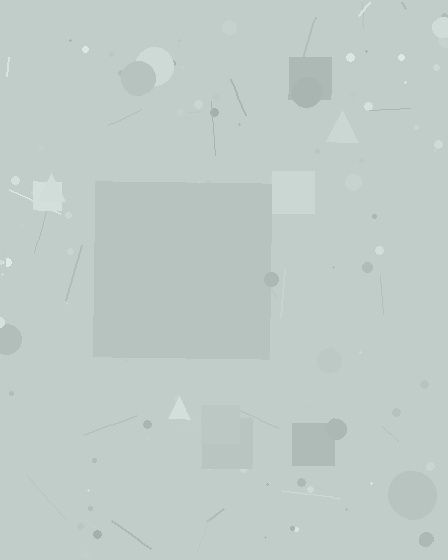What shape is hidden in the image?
A square is hidden in the image.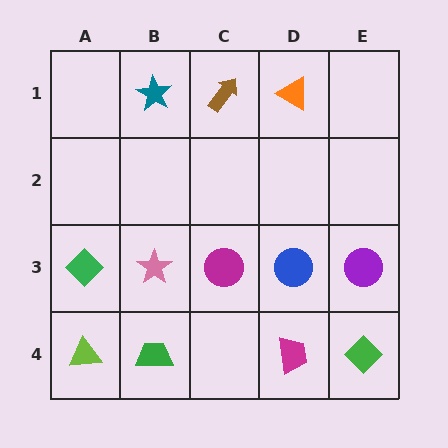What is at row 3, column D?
A blue circle.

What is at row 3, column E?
A purple circle.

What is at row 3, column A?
A green diamond.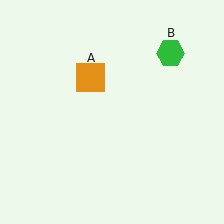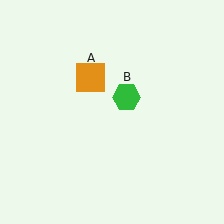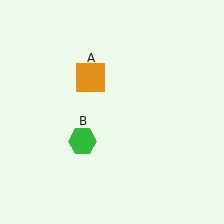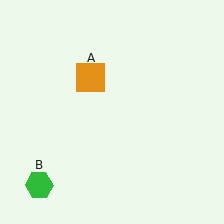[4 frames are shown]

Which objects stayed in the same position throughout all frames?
Orange square (object A) remained stationary.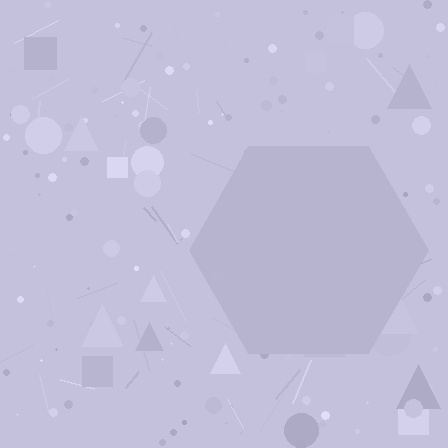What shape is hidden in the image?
A hexagon is hidden in the image.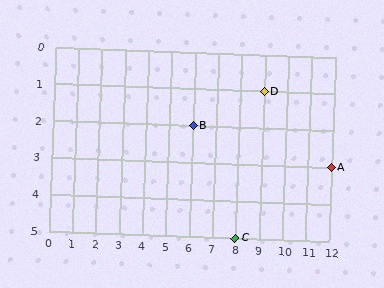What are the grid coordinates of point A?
Point A is at grid coordinates (12, 3).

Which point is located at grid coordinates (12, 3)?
Point A is at (12, 3).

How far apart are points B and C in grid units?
Points B and C are 2 columns and 3 rows apart (about 3.6 grid units diagonally).